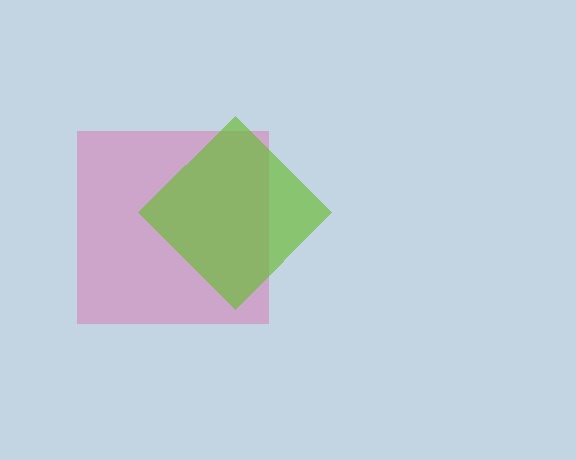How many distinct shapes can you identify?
There are 2 distinct shapes: a pink square, a lime diamond.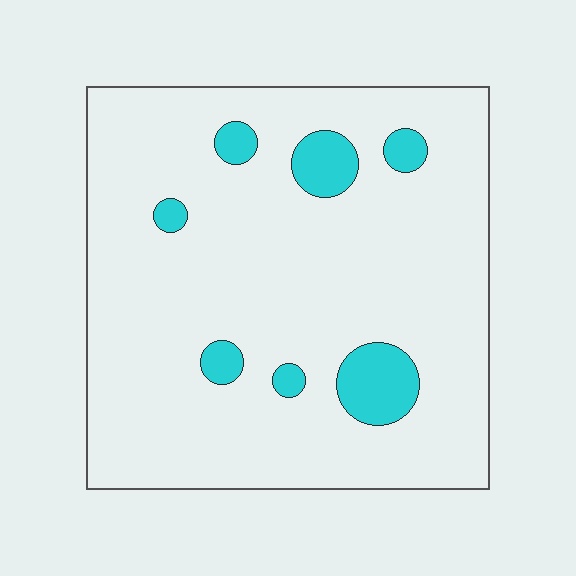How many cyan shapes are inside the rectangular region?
7.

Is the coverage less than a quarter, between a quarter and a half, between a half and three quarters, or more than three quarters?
Less than a quarter.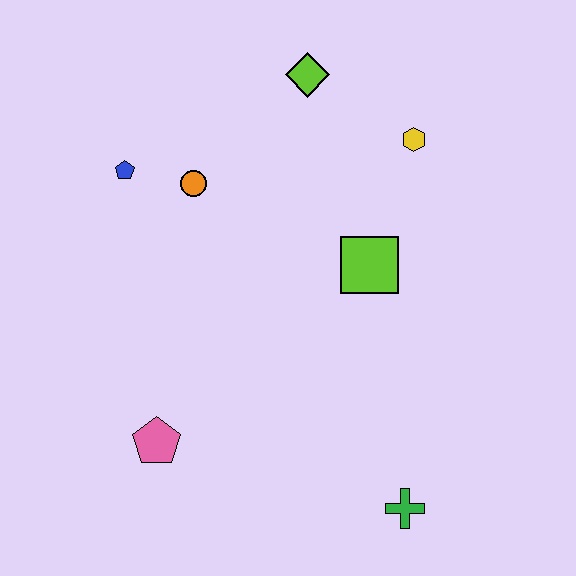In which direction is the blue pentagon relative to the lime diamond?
The blue pentagon is to the left of the lime diamond.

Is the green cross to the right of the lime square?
Yes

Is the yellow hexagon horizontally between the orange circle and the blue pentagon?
No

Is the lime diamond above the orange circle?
Yes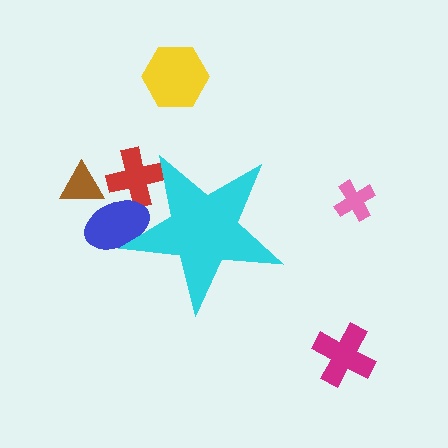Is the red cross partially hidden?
Yes, the red cross is partially hidden behind the cyan star.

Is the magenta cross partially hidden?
No, the magenta cross is fully visible.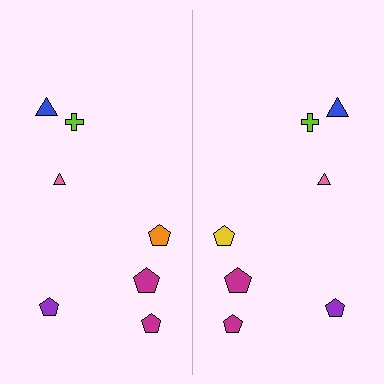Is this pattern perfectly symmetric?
No, the pattern is not perfectly symmetric. The yellow pentagon on the right side breaks the symmetry — its mirror counterpart is orange.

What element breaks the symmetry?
The yellow pentagon on the right side breaks the symmetry — its mirror counterpart is orange.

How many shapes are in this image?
There are 14 shapes in this image.